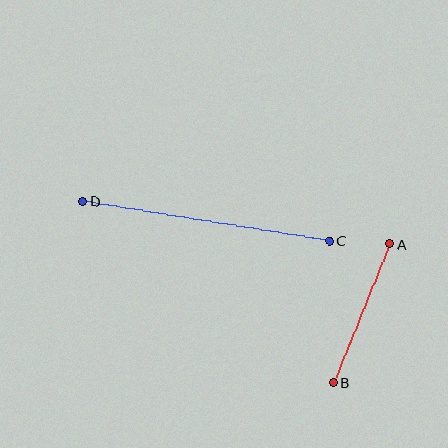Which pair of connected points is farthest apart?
Points C and D are farthest apart.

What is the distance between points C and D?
The distance is approximately 250 pixels.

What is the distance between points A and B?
The distance is approximately 150 pixels.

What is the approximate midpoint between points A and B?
The midpoint is at approximately (362, 313) pixels.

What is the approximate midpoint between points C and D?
The midpoint is at approximately (206, 221) pixels.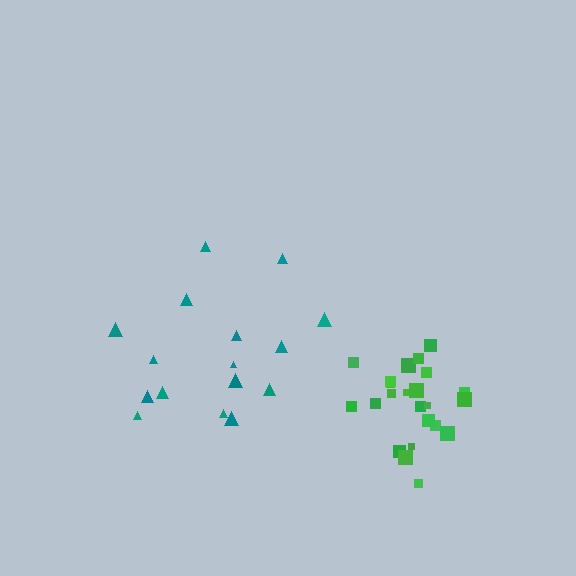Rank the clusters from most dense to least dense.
green, teal.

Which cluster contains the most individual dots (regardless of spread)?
Green (23).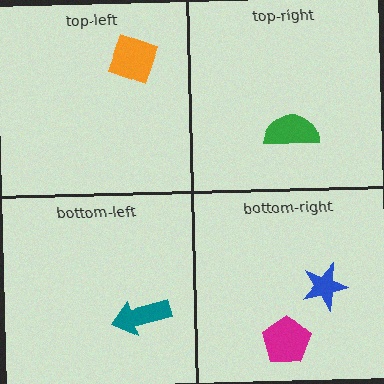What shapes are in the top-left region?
The orange diamond.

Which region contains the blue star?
The bottom-right region.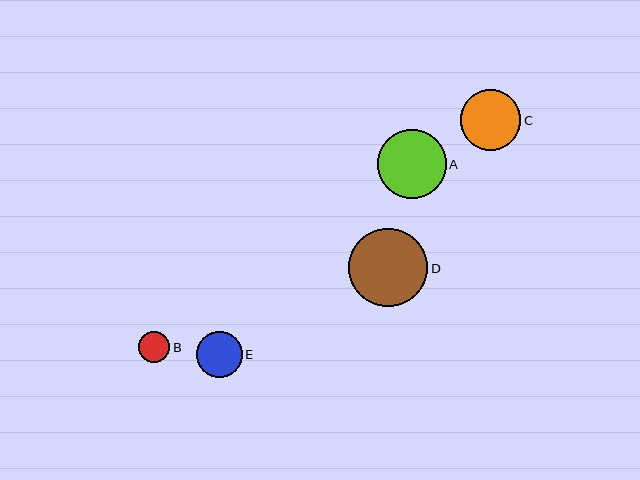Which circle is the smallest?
Circle B is the smallest with a size of approximately 31 pixels.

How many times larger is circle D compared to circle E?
Circle D is approximately 1.7 times the size of circle E.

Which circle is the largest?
Circle D is the largest with a size of approximately 79 pixels.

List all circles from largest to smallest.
From largest to smallest: D, A, C, E, B.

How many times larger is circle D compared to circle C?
Circle D is approximately 1.3 times the size of circle C.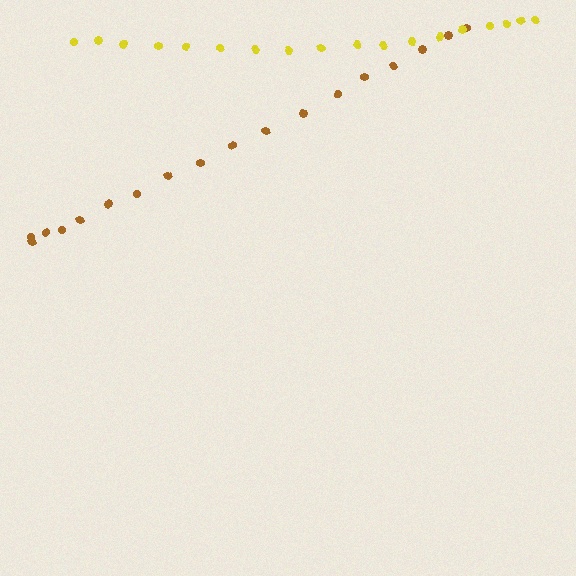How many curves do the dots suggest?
There are 2 distinct paths.